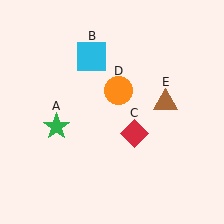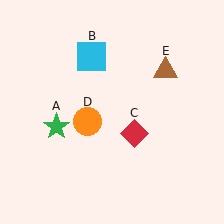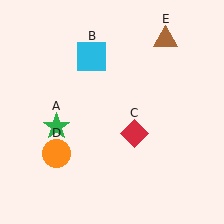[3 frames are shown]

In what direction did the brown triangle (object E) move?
The brown triangle (object E) moved up.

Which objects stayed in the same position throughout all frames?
Green star (object A) and cyan square (object B) and red diamond (object C) remained stationary.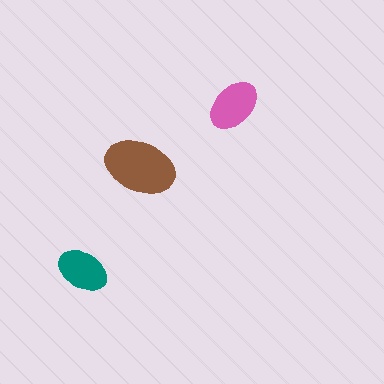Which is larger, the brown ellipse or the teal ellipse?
The brown one.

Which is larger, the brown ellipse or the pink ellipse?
The brown one.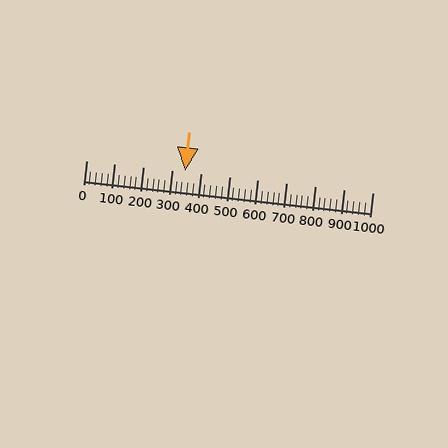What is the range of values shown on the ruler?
The ruler shows values from 0 to 1000.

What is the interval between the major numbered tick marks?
The major tick marks are spaced 100 units apart.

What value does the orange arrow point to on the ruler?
The orange arrow points to approximately 346.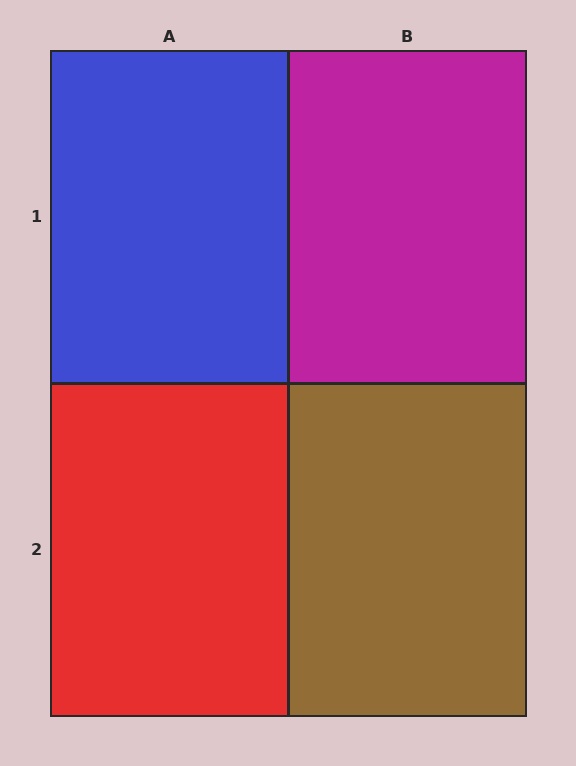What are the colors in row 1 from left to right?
Blue, magenta.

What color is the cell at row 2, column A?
Red.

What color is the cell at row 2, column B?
Brown.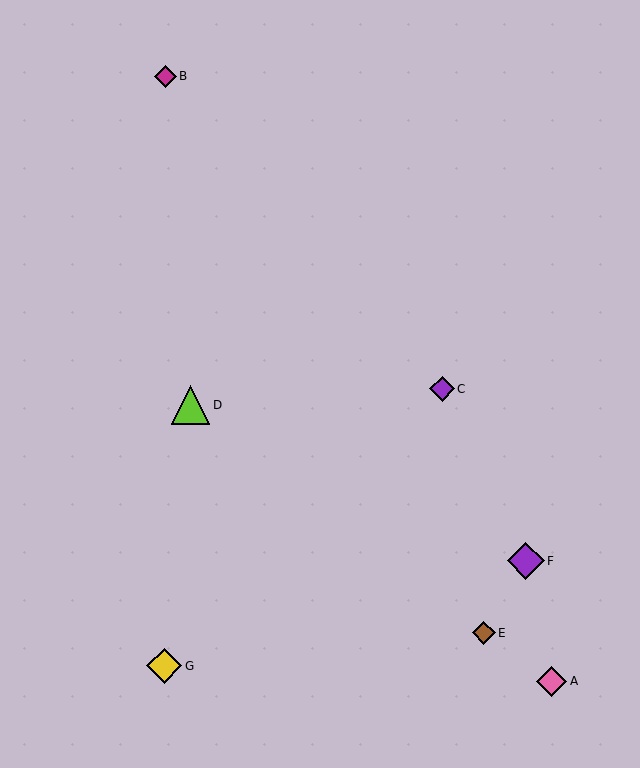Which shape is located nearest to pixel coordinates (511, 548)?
The purple diamond (labeled F) at (526, 561) is nearest to that location.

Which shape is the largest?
The lime triangle (labeled D) is the largest.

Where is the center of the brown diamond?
The center of the brown diamond is at (484, 633).